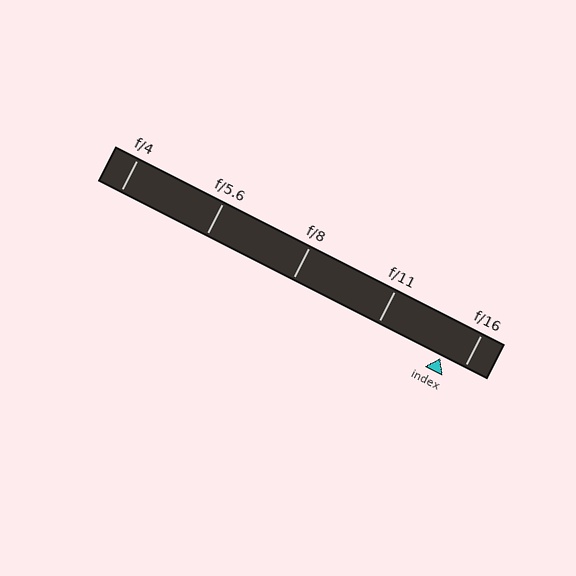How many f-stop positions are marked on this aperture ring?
There are 5 f-stop positions marked.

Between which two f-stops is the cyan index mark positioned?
The index mark is between f/11 and f/16.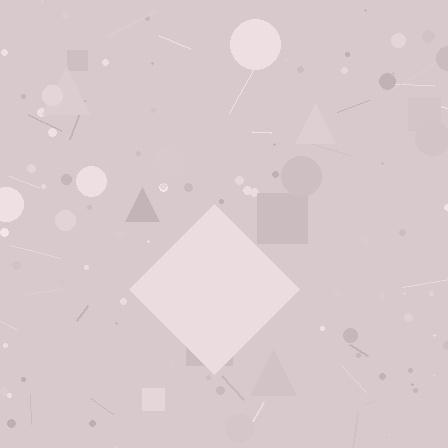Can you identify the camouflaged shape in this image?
The camouflaged shape is a diamond.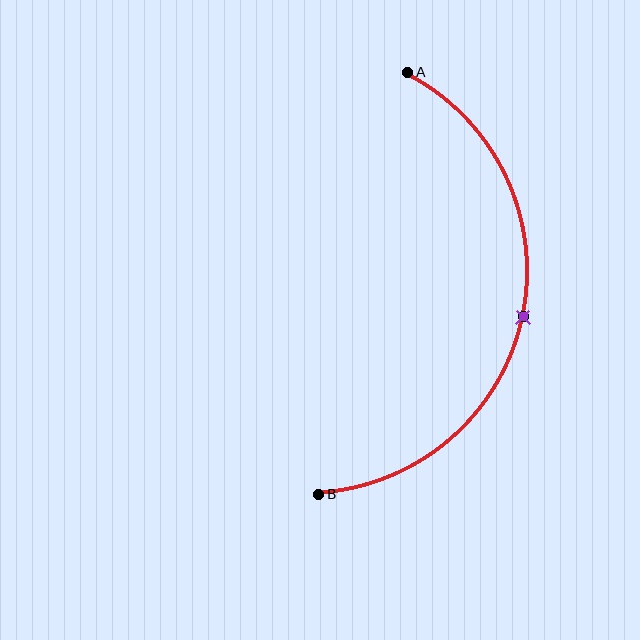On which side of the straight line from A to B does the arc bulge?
The arc bulges to the right of the straight line connecting A and B.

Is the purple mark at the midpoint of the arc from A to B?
Yes. The purple mark lies on the arc at equal arc-length from both A and B — it is the arc midpoint.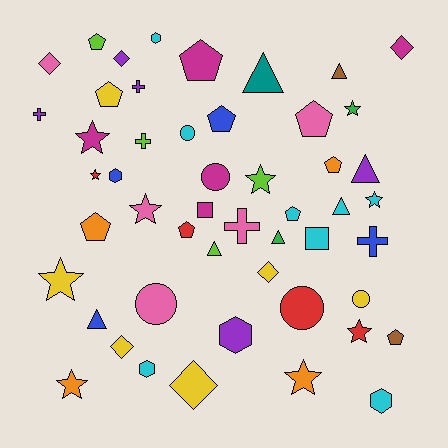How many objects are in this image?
There are 50 objects.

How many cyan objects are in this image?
There are 8 cyan objects.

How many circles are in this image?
There are 5 circles.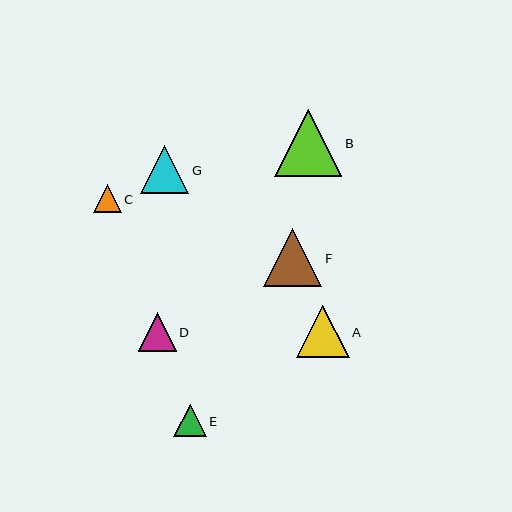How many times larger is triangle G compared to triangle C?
Triangle G is approximately 1.7 times the size of triangle C.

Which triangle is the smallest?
Triangle C is the smallest with a size of approximately 28 pixels.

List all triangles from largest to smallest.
From largest to smallest: B, F, A, G, D, E, C.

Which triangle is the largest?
Triangle B is the largest with a size of approximately 67 pixels.